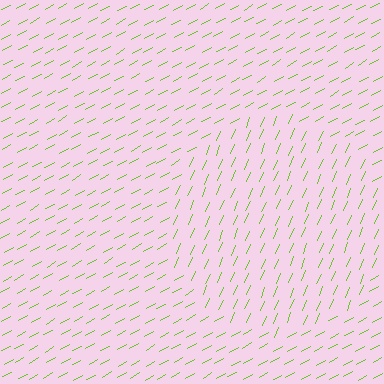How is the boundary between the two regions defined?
The boundary is defined purely by a change in line orientation (approximately 37 degrees difference). All lines are the same color and thickness.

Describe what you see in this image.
The image is filled with small lime line segments. A circle region in the image has lines oriented differently from the surrounding lines, creating a visible texture boundary.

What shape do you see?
I see a circle.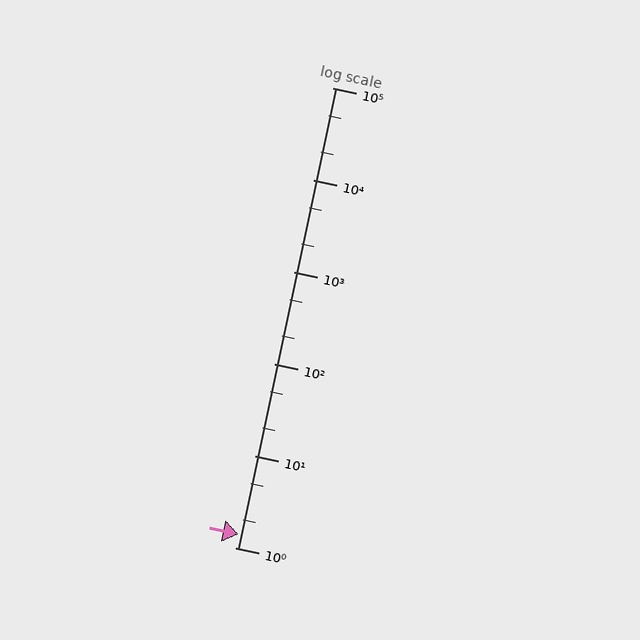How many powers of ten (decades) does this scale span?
The scale spans 5 decades, from 1 to 100000.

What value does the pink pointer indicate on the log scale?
The pointer indicates approximately 1.4.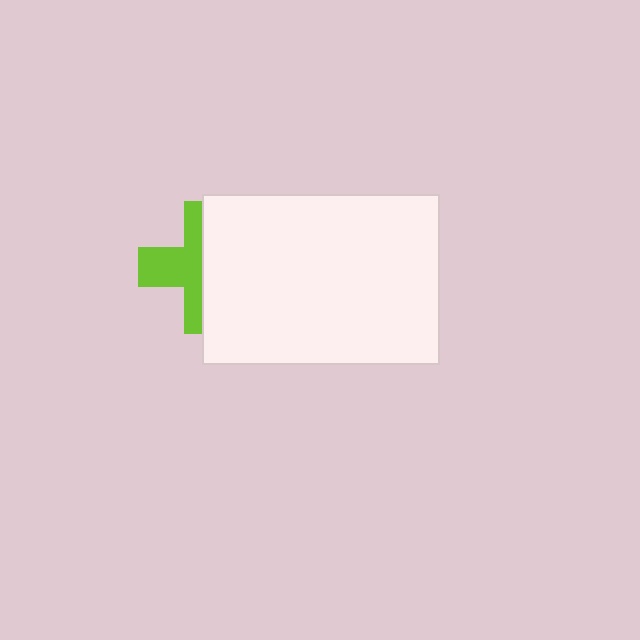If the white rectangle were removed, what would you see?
You would see the complete lime cross.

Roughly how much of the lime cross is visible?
About half of it is visible (roughly 47%).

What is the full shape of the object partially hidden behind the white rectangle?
The partially hidden object is a lime cross.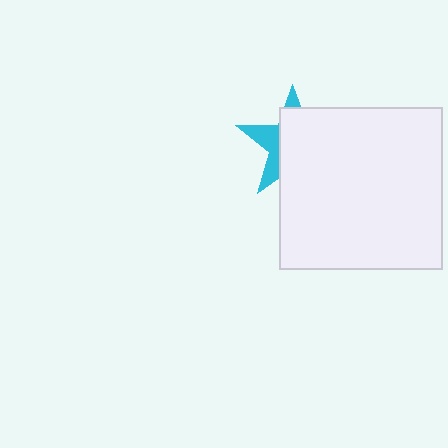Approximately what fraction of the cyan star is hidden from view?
Roughly 67% of the cyan star is hidden behind the white square.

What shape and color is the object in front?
The object in front is a white square.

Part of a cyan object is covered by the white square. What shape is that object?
It is a star.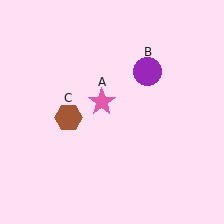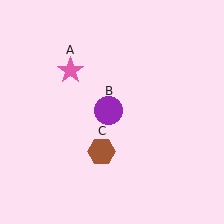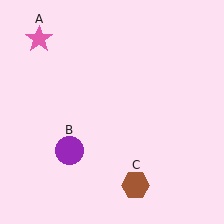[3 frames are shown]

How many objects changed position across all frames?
3 objects changed position: pink star (object A), purple circle (object B), brown hexagon (object C).